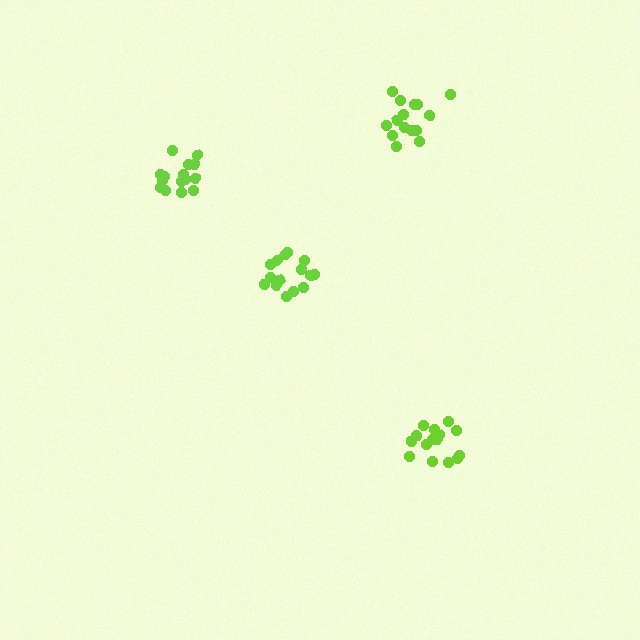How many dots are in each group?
Group 1: 15 dots, Group 2: 15 dots, Group 3: 15 dots, Group 4: 15 dots (60 total).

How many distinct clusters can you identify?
There are 4 distinct clusters.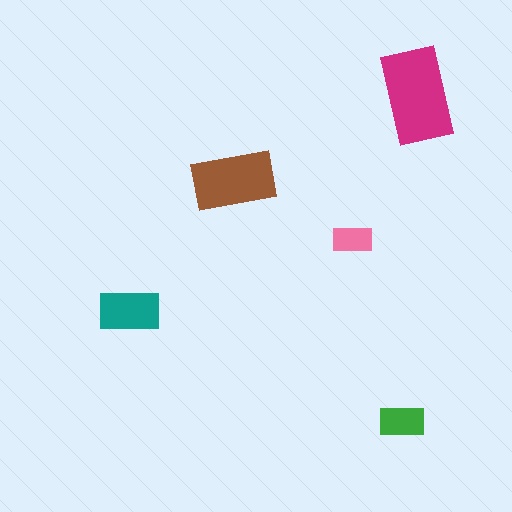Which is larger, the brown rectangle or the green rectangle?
The brown one.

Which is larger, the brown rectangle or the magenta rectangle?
The magenta one.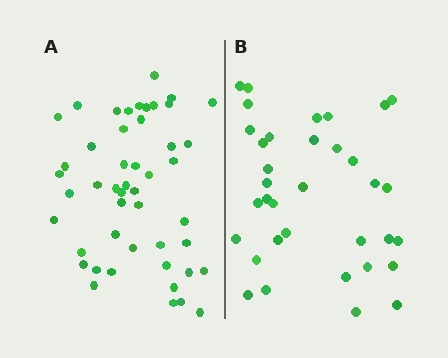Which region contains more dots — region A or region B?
Region A (the left region) has more dots.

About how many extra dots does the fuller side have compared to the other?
Region A has approximately 15 more dots than region B.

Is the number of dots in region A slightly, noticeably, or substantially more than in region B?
Region A has noticeably more, but not dramatically so. The ratio is roughly 1.4 to 1.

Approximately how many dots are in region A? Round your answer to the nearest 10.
About 50 dots. (The exact count is 48, which rounds to 50.)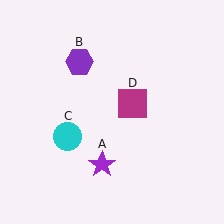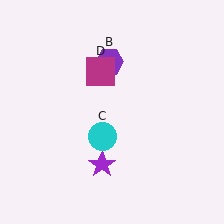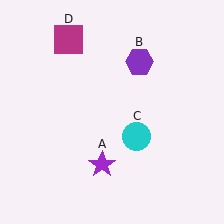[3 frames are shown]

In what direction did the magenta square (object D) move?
The magenta square (object D) moved up and to the left.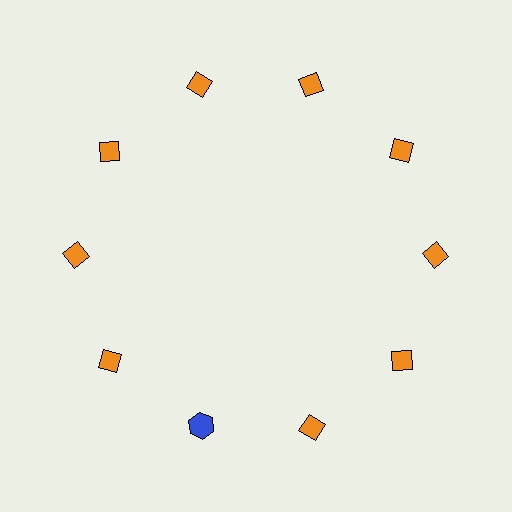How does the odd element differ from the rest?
It differs in both color (blue instead of orange) and shape (hexagon instead of diamond).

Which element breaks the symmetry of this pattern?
The blue hexagon at roughly the 7 o'clock position breaks the symmetry. All other shapes are orange diamonds.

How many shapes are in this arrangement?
There are 10 shapes arranged in a ring pattern.